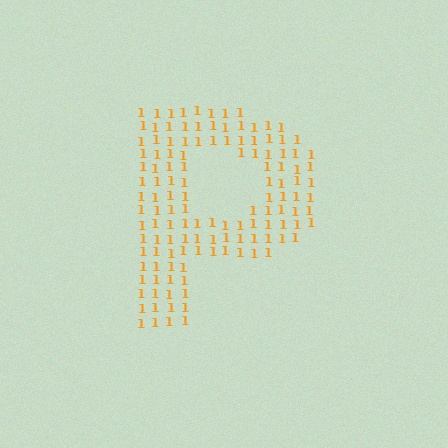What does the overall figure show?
The overall figure shows the letter P.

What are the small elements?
The small elements are digit 1's.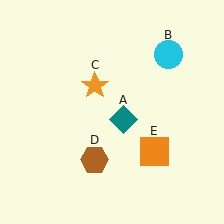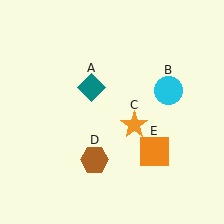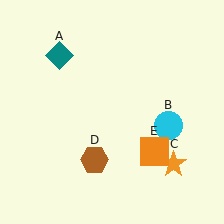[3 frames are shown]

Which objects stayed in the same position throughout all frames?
Brown hexagon (object D) and orange square (object E) remained stationary.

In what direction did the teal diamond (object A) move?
The teal diamond (object A) moved up and to the left.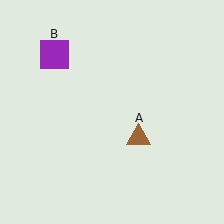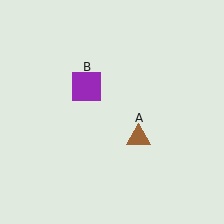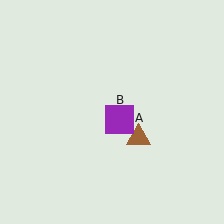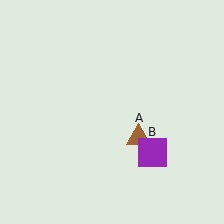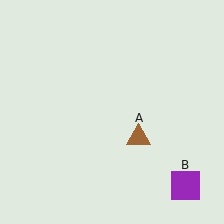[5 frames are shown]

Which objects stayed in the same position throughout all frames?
Brown triangle (object A) remained stationary.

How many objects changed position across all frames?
1 object changed position: purple square (object B).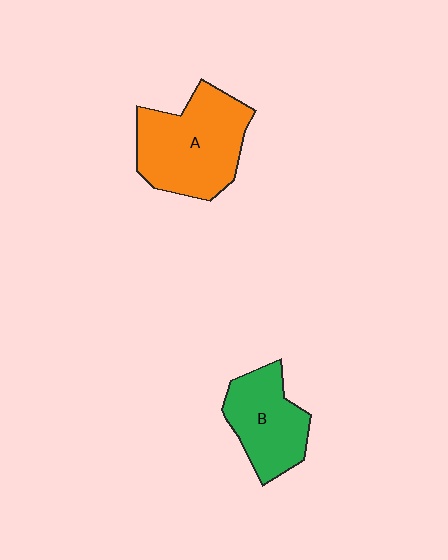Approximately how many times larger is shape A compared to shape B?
Approximately 1.4 times.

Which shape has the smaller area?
Shape B (green).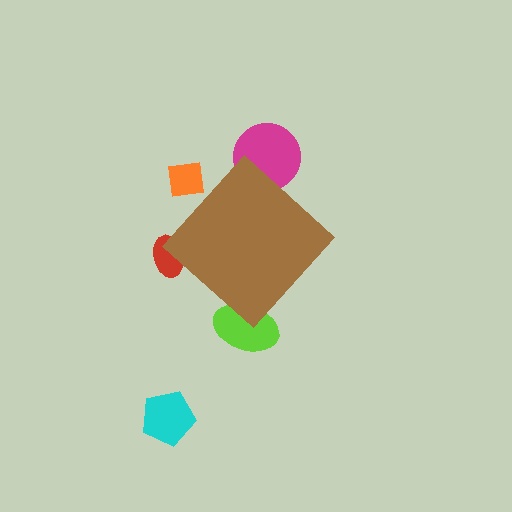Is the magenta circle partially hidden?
Yes, the magenta circle is partially hidden behind the brown diamond.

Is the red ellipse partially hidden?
Yes, the red ellipse is partially hidden behind the brown diamond.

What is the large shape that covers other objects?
A brown diamond.